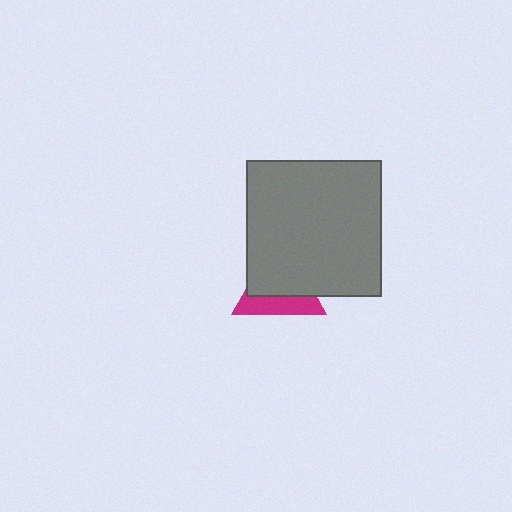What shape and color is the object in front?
The object in front is a gray square.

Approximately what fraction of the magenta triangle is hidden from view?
Roughly 62% of the magenta triangle is hidden behind the gray square.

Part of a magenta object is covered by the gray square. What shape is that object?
It is a triangle.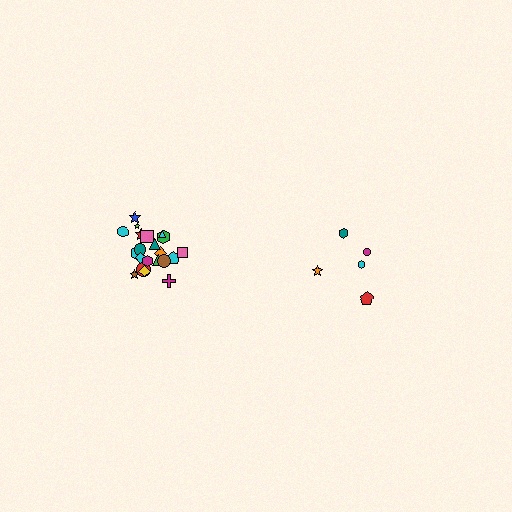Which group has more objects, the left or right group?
The left group.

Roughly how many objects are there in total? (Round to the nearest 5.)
Roughly 25 objects in total.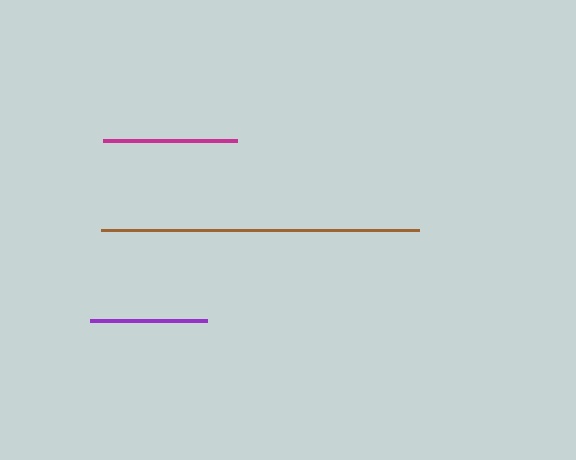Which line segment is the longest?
The brown line is the longest at approximately 318 pixels.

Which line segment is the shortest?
The purple line is the shortest at approximately 117 pixels.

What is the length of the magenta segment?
The magenta segment is approximately 134 pixels long.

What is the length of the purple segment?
The purple segment is approximately 117 pixels long.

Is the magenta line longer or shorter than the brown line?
The brown line is longer than the magenta line.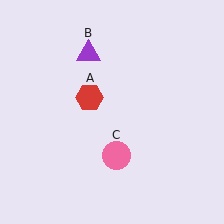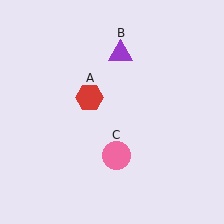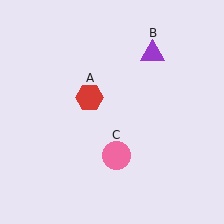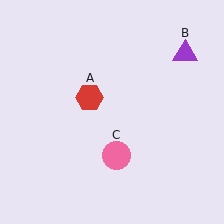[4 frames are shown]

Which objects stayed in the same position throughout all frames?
Red hexagon (object A) and pink circle (object C) remained stationary.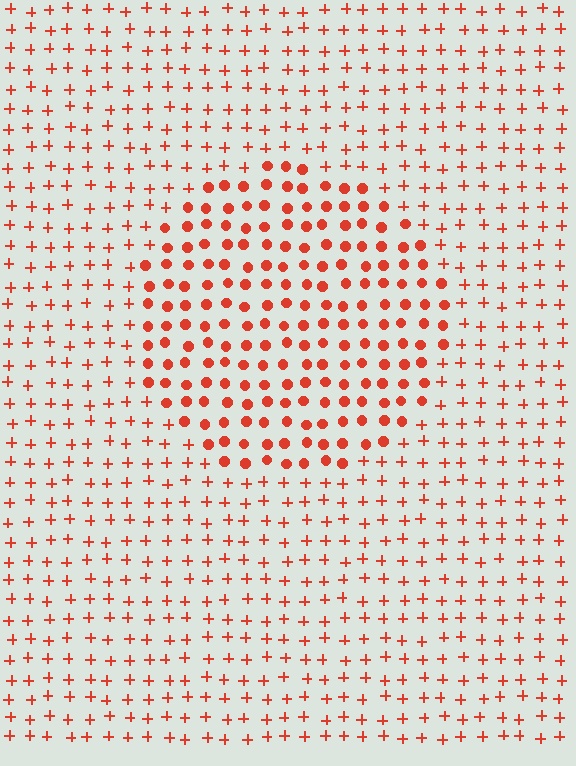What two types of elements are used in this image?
The image uses circles inside the circle region and plus signs outside it.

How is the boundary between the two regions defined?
The boundary is defined by a change in element shape: circles inside vs. plus signs outside. All elements share the same color and spacing.